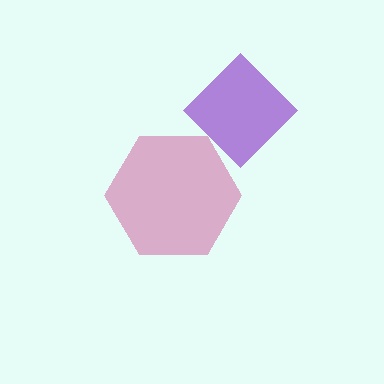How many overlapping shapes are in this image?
There are 2 overlapping shapes in the image.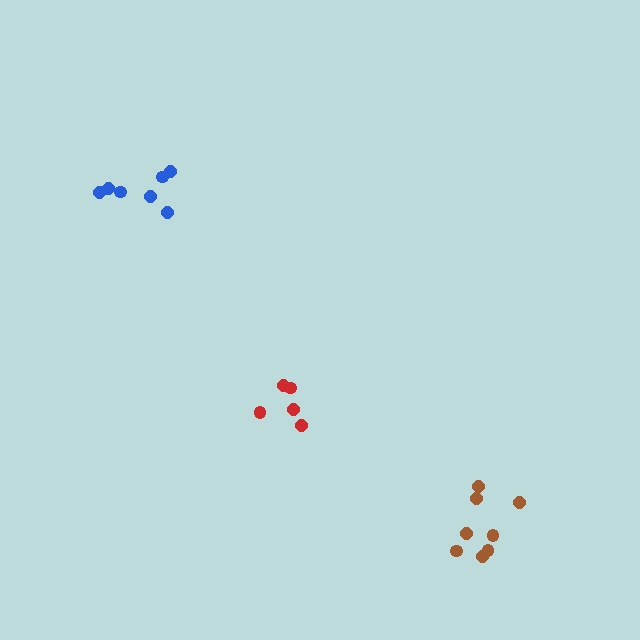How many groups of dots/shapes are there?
There are 3 groups.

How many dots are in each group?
Group 1: 5 dots, Group 2: 7 dots, Group 3: 8 dots (20 total).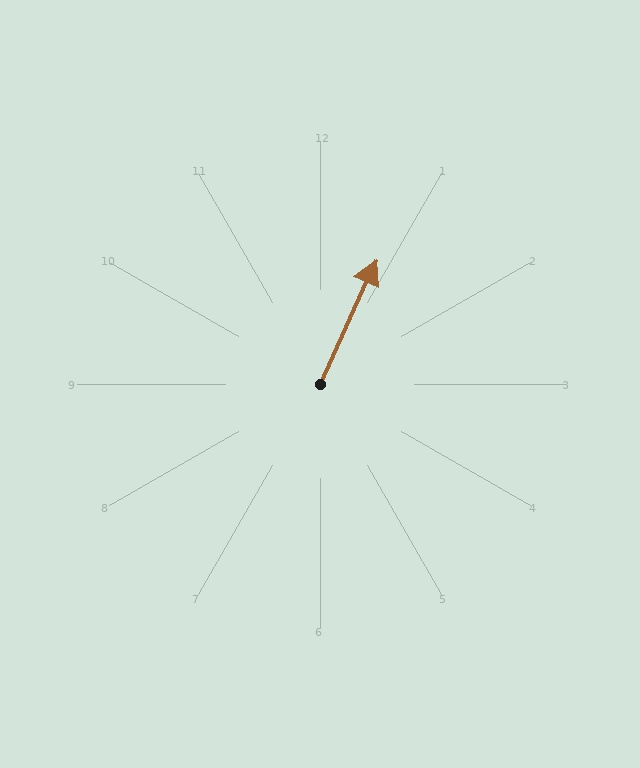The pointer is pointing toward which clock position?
Roughly 1 o'clock.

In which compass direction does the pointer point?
Northeast.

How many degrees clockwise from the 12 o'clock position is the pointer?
Approximately 24 degrees.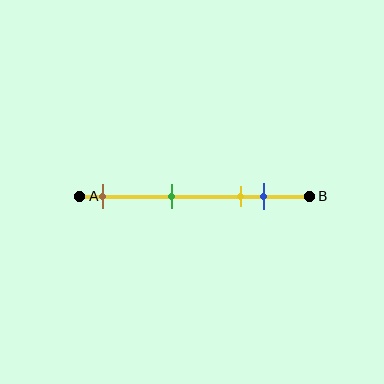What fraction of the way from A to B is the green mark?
The green mark is approximately 40% (0.4) of the way from A to B.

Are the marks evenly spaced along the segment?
No, the marks are not evenly spaced.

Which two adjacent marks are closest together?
The yellow and blue marks are the closest adjacent pair.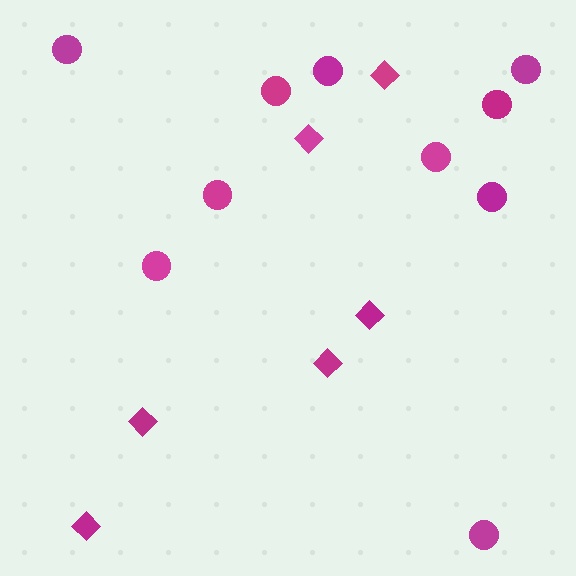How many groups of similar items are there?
There are 2 groups: one group of diamonds (6) and one group of circles (10).